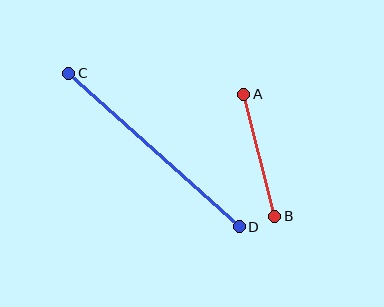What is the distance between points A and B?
The distance is approximately 126 pixels.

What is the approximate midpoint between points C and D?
The midpoint is at approximately (154, 150) pixels.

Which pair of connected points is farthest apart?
Points C and D are farthest apart.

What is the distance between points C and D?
The distance is approximately 229 pixels.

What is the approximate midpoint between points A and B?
The midpoint is at approximately (259, 155) pixels.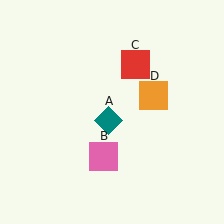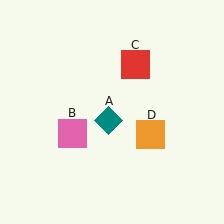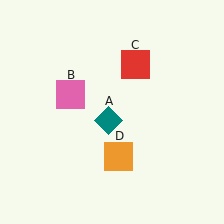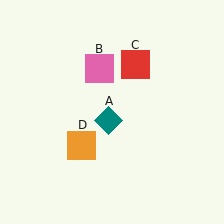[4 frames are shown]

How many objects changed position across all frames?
2 objects changed position: pink square (object B), orange square (object D).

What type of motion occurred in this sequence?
The pink square (object B), orange square (object D) rotated clockwise around the center of the scene.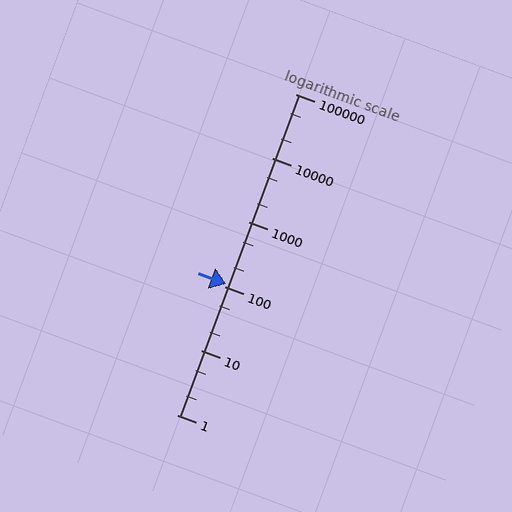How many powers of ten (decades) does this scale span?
The scale spans 5 decades, from 1 to 100000.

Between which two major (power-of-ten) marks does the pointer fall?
The pointer is between 100 and 1000.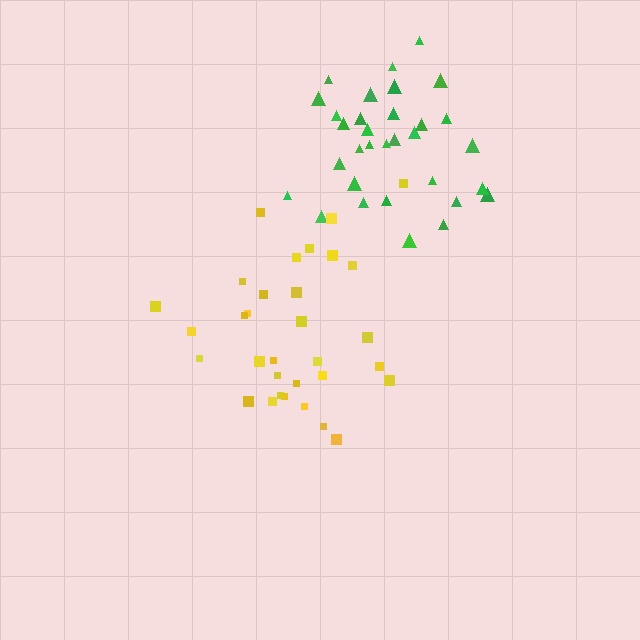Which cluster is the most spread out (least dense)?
Yellow.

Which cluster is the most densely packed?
Green.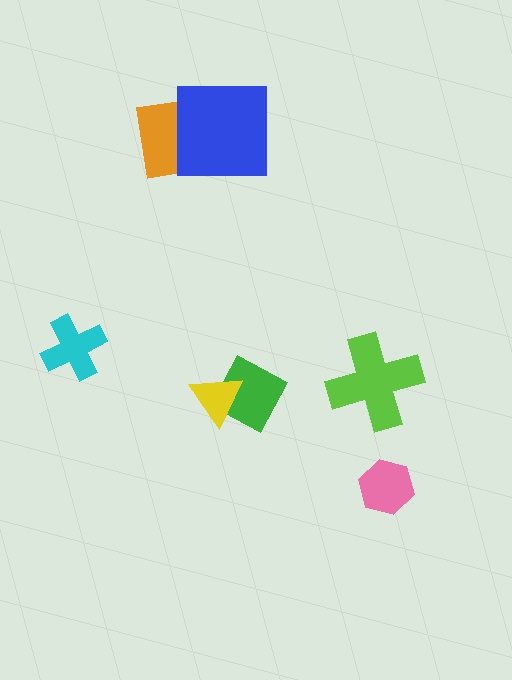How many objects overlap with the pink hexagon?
0 objects overlap with the pink hexagon.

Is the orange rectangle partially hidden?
Yes, it is partially covered by another shape.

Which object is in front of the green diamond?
The yellow triangle is in front of the green diamond.